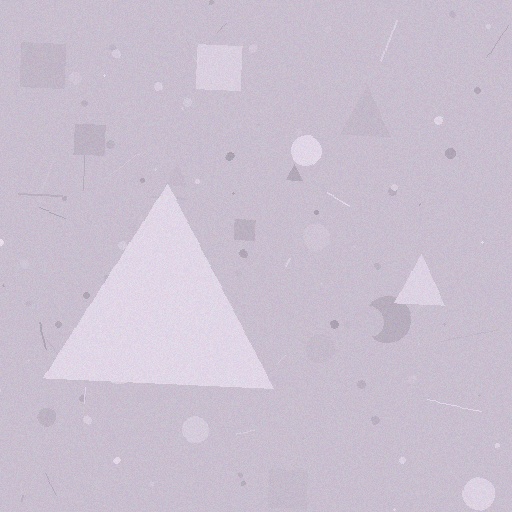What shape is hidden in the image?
A triangle is hidden in the image.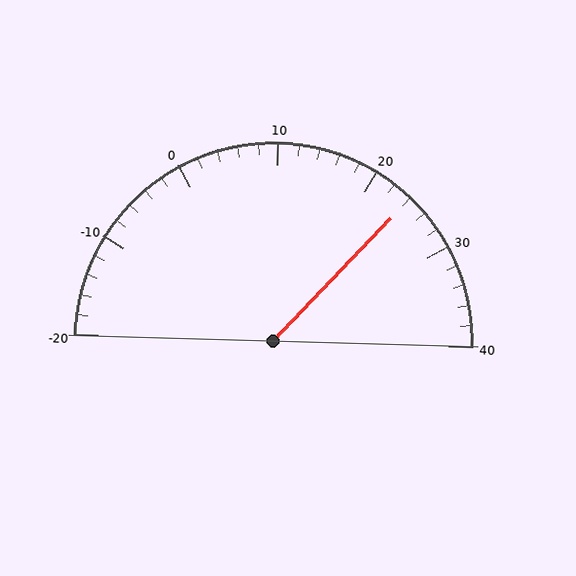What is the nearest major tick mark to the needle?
The nearest major tick mark is 20.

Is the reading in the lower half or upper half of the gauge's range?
The reading is in the upper half of the range (-20 to 40).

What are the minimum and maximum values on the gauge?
The gauge ranges from -20 to 40.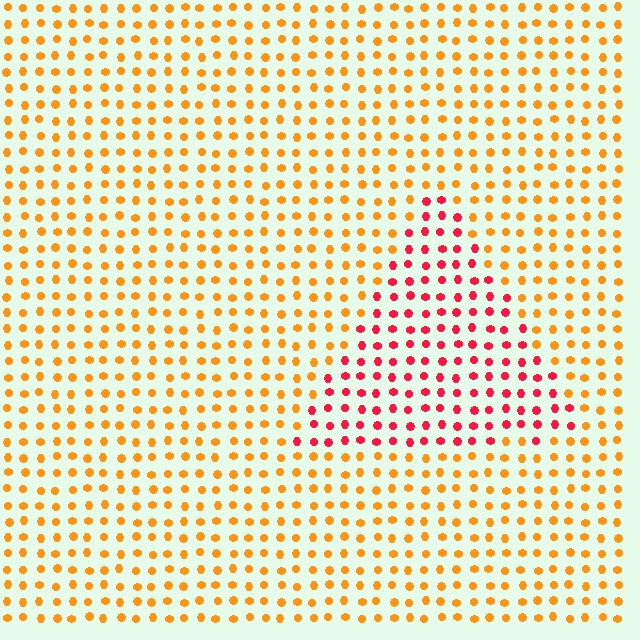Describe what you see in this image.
The image is filled with small orange elements in a uniform arrangement. A triangle-shaped region is visible where the elements are tinted to a slightly different hue, forming a subtle color boundary.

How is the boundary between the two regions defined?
The boundary is defined purely by a slight shift in hue (about 45 degrees). Spacing, size, and orientation are identical on both sides.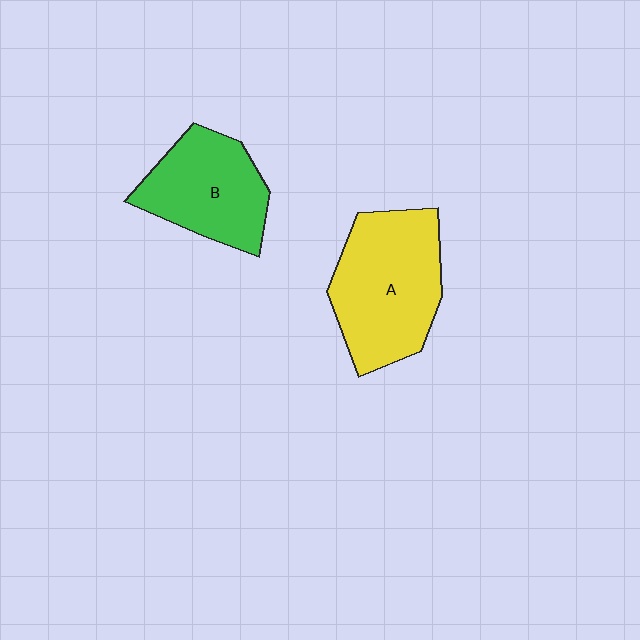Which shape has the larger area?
Shape A (yellow).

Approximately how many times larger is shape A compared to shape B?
Approximately 1.3 times.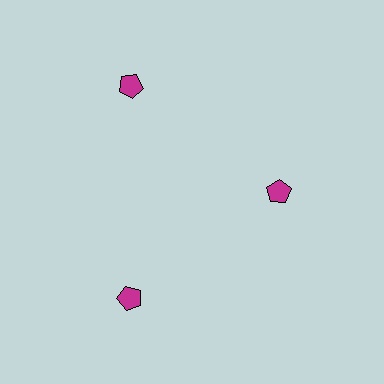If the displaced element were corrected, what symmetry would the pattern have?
It would have 3-fold rotational symmetry — the pattern would map onto itself every 120 degrees.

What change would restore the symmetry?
The symmetry would be restored by moving it outward, back onto the ring so that all 3 pentagons sit at equal angles and equal distance from the center.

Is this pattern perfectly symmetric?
No. The 3 magenta pentagons are arranged in a ring, but one element near the 3 o'clock position is pulled inward toward the center, breaking the 3-fold rotational symmetry.